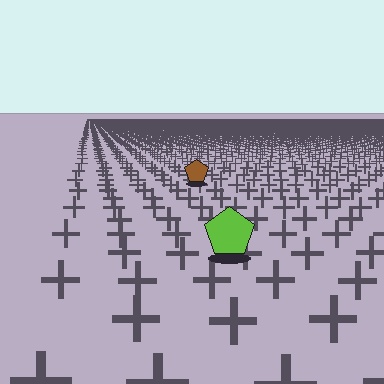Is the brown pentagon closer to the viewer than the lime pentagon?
No. The lime pentagon is closer — you can tell from the texture gradient: the ground texture is coarser near it.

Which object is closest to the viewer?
The lime pentagon is closest. The texture marks near it are larger and more spread out.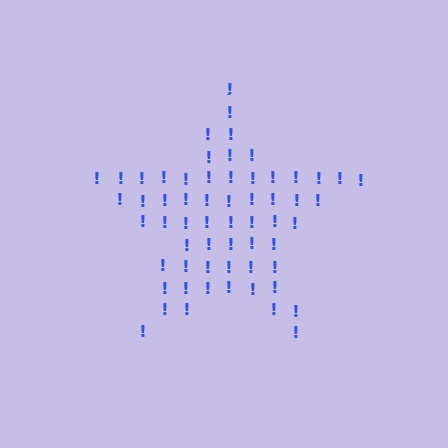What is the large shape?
The large shape is a star.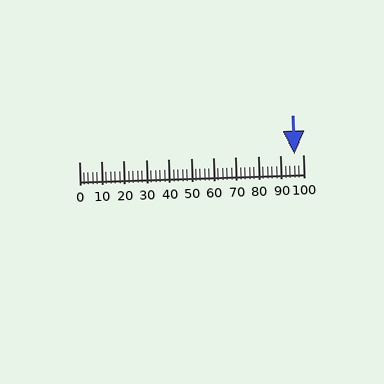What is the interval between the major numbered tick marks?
The major tick marks are spaced 10 units apart.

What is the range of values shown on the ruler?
The ruler shows values from 0 to 100.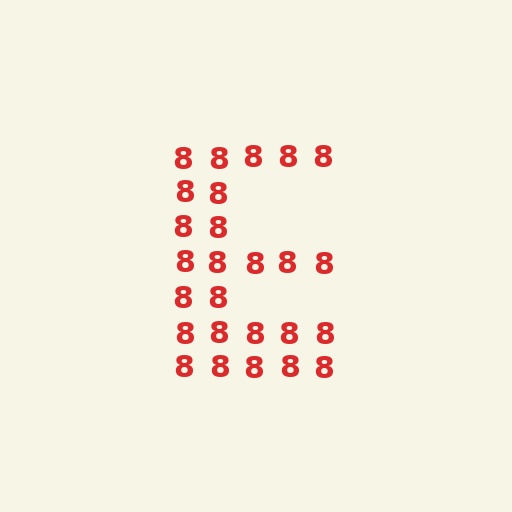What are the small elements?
The small elements are digit 8's.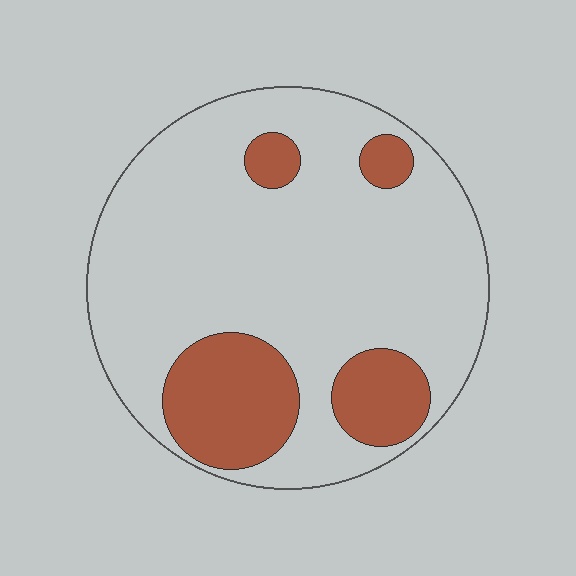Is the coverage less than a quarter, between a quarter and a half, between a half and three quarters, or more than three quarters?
Less than a quarter.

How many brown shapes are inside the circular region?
4.